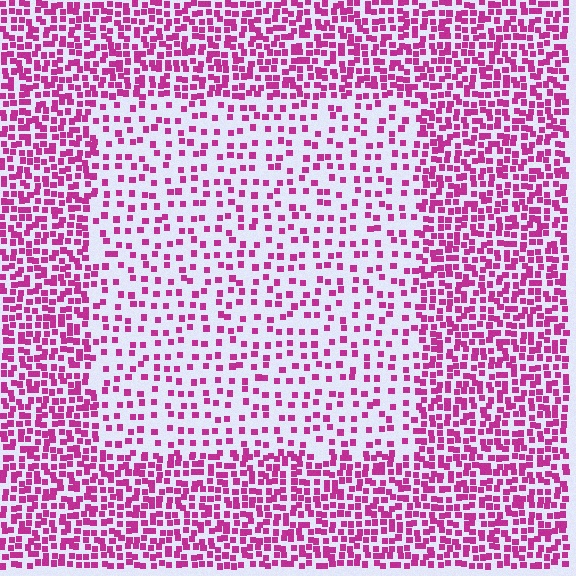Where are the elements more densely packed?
The elements are more densely packed outside the rectangle boundary.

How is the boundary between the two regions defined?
The boundary is defined by a change in element density (approximately 2.3x ratio). All elements are the same color, size, and shape.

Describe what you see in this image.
The image contains small magenta elements arranged at two different densities. A rectangle-shaped region is visible where the elements are less densely packed than the surrounding area.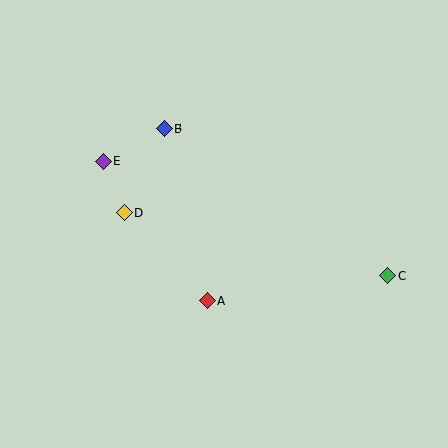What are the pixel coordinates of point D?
Point D is at (124, 213).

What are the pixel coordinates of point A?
Point A is at (207, 301).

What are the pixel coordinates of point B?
Point B is at (164, 129).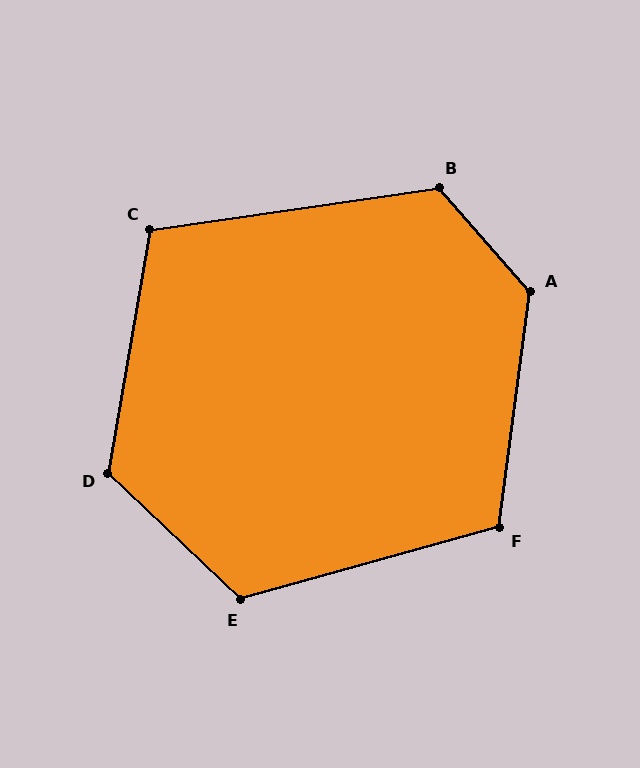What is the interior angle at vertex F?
Approximately 113 degrees (obtuse).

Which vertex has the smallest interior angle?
C, at approximately 108 degrees.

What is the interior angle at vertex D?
Approximately 124 degrees (obtuse).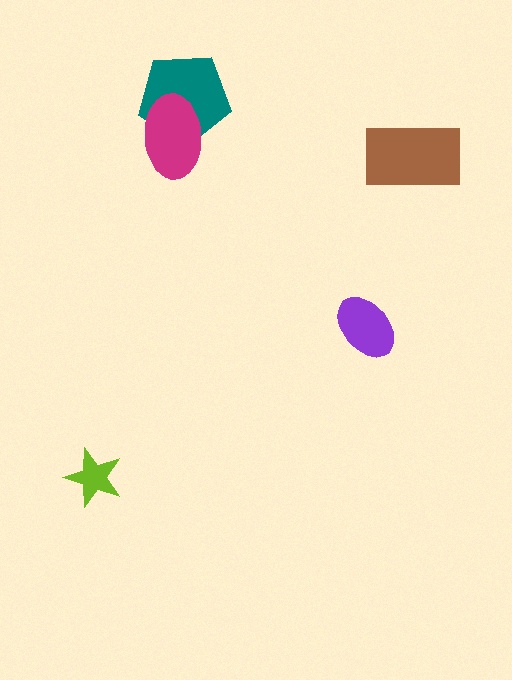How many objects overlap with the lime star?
0 objects overlap with the lime star.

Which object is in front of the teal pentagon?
The magenta ellipse is in front of the teal pentagon.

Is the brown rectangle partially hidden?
No, no other shape covers it.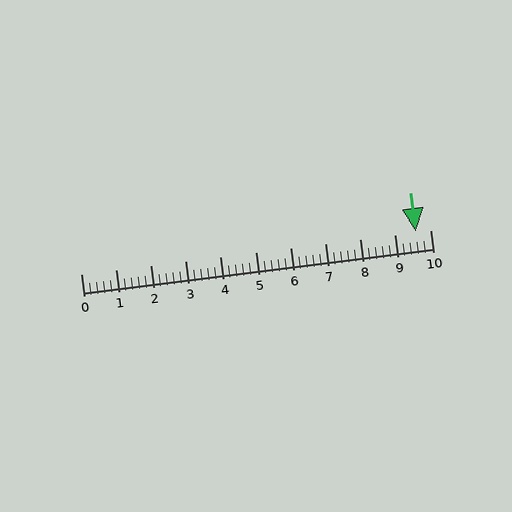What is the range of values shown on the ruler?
The ruler shows values from 0 to 10.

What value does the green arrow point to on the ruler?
The green arrow points to approximately 9.6.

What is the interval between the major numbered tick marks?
The major tick marks are spaced 1 units apart.